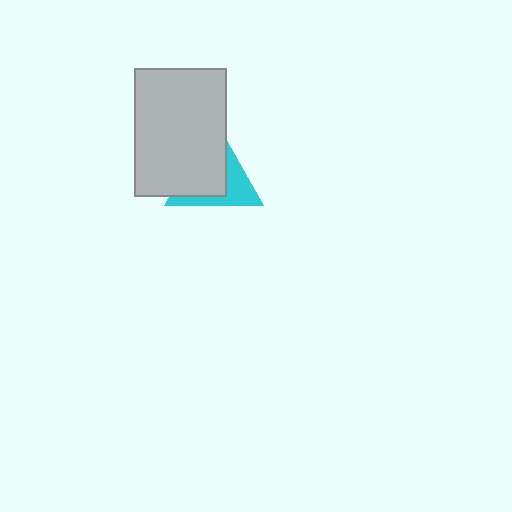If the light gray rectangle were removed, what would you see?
You would see the complete cyan triangle.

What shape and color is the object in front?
The object in front is a light gray rectangle.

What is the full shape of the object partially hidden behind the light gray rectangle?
The partially hidden object is a cyan triangle.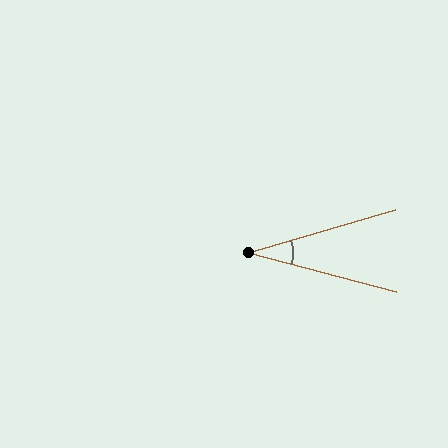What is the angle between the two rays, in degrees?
Approximately 31 degrees.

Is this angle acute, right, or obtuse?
It is acute.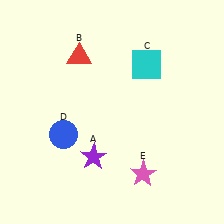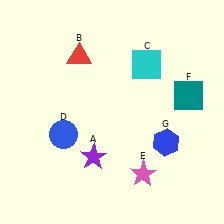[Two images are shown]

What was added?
A teal square (F), a blue hexagon (G) were added in Image 2.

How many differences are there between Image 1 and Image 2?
There are 2 differences between the two images.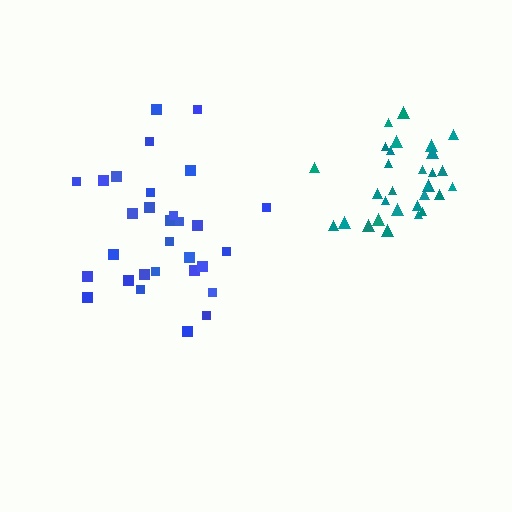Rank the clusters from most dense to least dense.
teal, blue.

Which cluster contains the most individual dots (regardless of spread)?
Teal (30).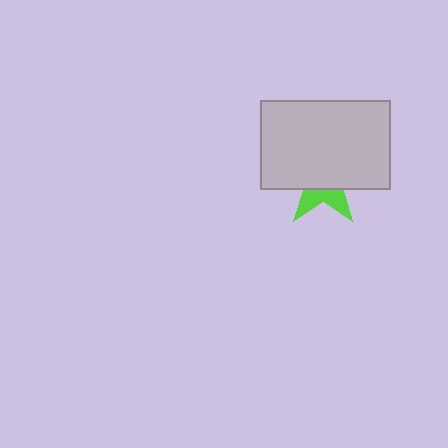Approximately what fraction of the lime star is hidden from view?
Roughly 67% of the lime star is hidden behind the light gray rectangle.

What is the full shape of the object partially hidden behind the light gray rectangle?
The partially hidden object is a lime star.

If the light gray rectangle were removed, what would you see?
You would see the complete lime star.